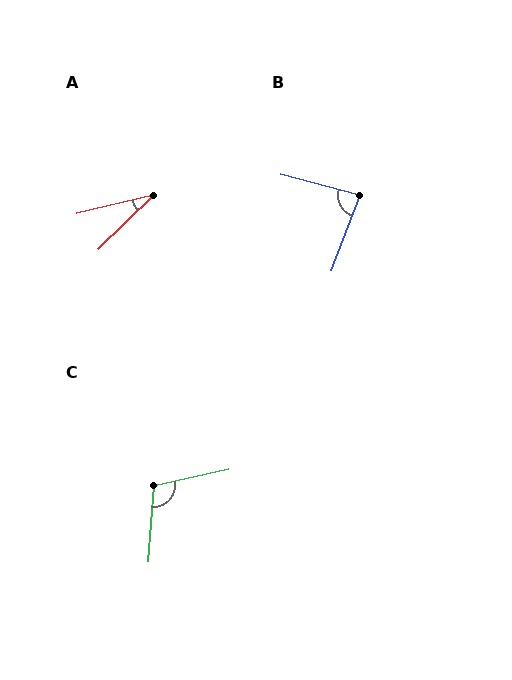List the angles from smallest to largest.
A (31°), B (84°), C (106°).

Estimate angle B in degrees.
Approximately 84 degrees.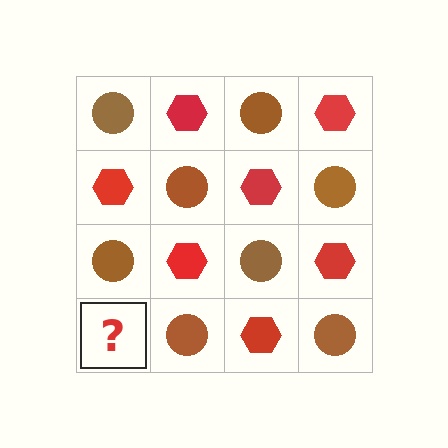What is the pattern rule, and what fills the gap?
The rule is that it alternates brown circle and red hexagon in a checkerboard pattern. The gap should be filled with a red hexagon.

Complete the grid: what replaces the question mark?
The question mark should be replaced with a red hexagon.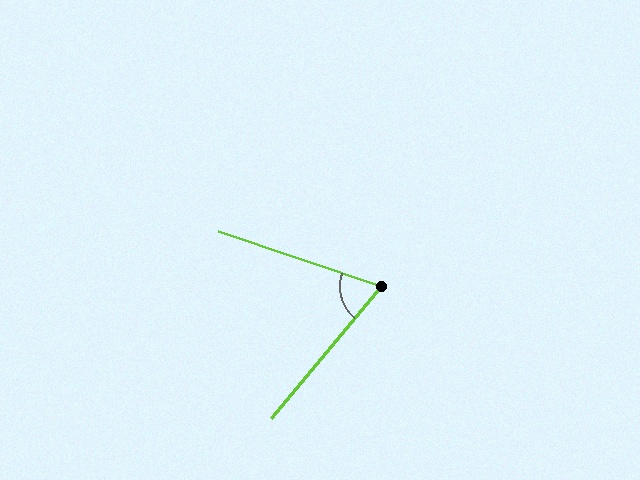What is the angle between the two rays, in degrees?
Approximately 69 degrees.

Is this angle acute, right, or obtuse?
It is acute.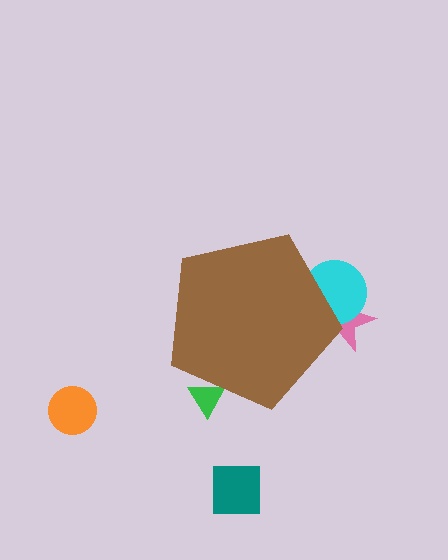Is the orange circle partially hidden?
No, the orange circle is fully visible.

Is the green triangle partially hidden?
Yes, the green triangle is partially hidden behind the brown pentagon.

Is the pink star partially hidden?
Yes, the pink star is partially hidden behind the brown pentagon.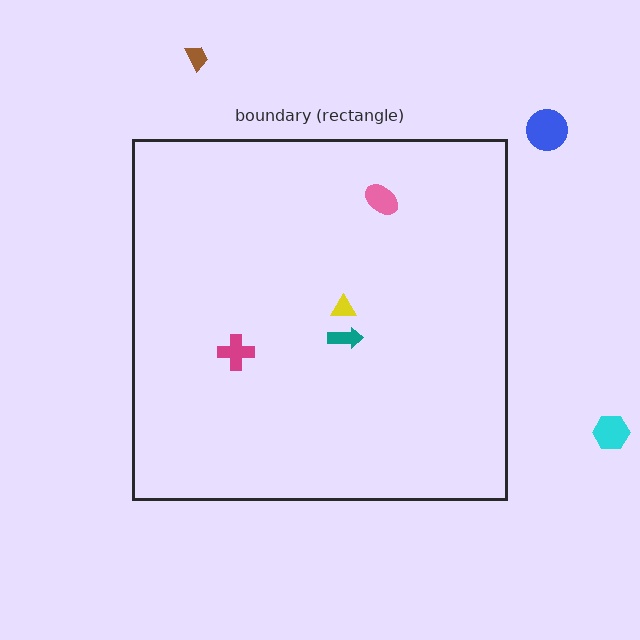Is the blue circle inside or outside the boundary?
Outside.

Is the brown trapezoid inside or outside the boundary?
Outside.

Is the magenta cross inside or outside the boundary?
Inside.